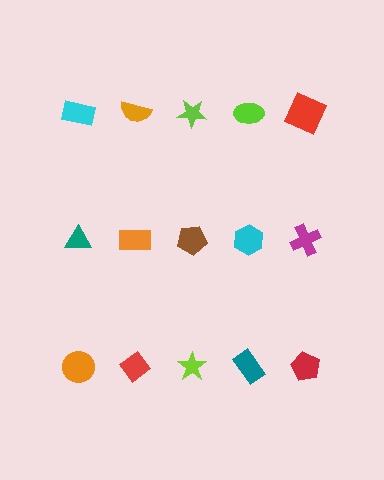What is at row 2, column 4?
A cyan hexagon.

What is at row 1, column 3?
A lime star.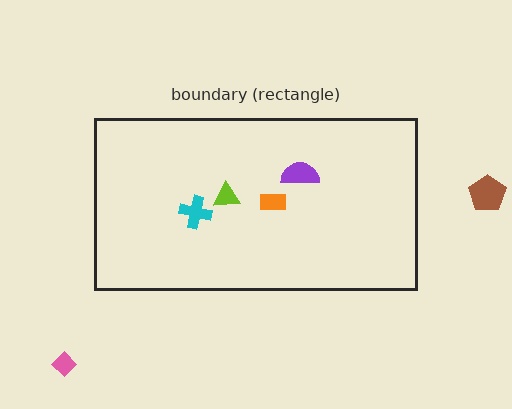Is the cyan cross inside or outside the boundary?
Inside.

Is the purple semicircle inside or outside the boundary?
Inside.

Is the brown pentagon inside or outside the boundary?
Outside.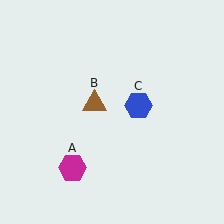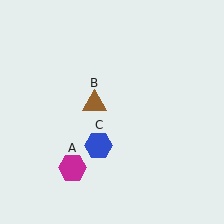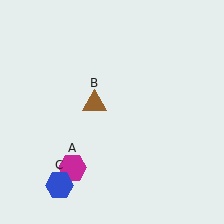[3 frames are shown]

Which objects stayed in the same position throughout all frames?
Magenta hexagon (object A) and brown triangle (object B) remained stationary.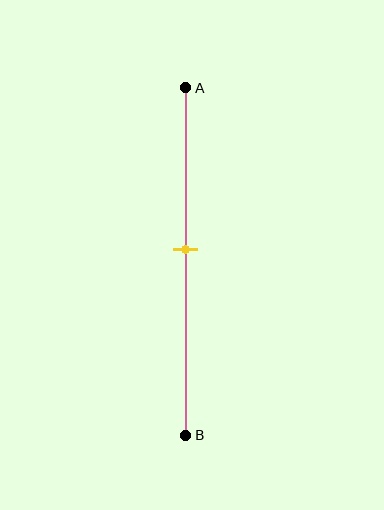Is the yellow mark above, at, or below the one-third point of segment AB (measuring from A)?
The yellow mark is below the one-third point of segment AB.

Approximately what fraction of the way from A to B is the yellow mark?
The yellow mark is approximately 45% of the way from A to B.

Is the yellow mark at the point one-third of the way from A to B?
No, the mark is at about 45% from A, not at the 33% one-third point.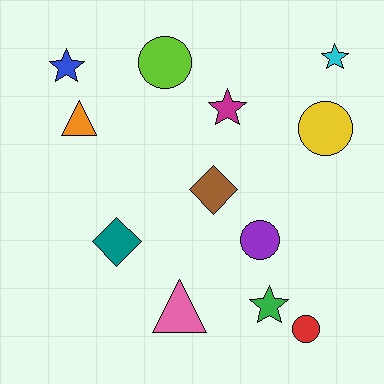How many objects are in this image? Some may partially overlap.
There are 12 objects.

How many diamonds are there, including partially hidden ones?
There are 2 diamonds.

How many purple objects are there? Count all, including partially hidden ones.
There is 1 purple object.